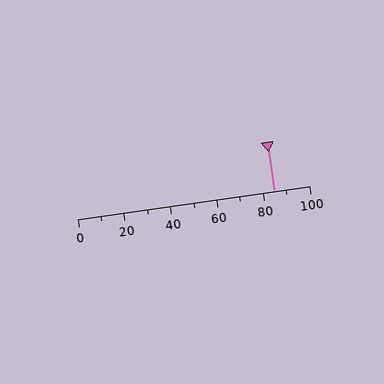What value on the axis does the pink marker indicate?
The marker indicates approximately 85.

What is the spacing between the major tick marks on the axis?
The major ticks are spaced 20 apart.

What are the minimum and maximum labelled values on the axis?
The axis runs from 0 to 100.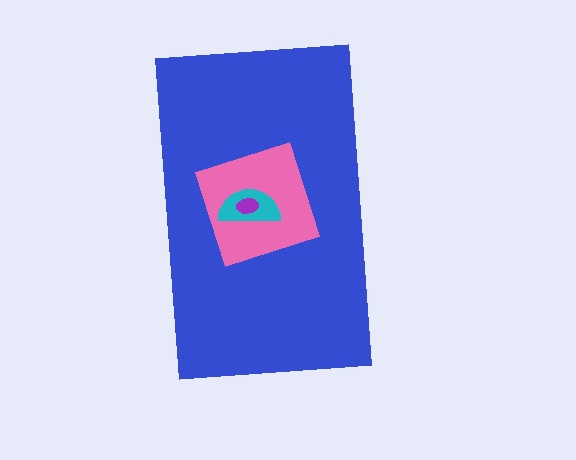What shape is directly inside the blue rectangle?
The pink diamond.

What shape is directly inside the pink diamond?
The cyan semicircle.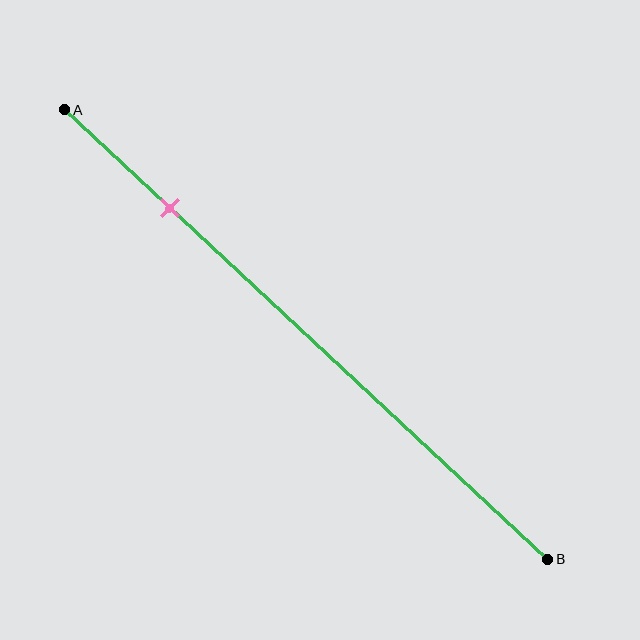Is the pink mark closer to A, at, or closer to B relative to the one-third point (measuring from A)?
The pink mark is closer to point A than the one-third point of segment AB.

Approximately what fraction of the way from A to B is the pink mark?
The pink mark is approximately 20% of the way from A to B.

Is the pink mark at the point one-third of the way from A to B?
No, the mark is at about 20% from A, not at the 33% one-third point.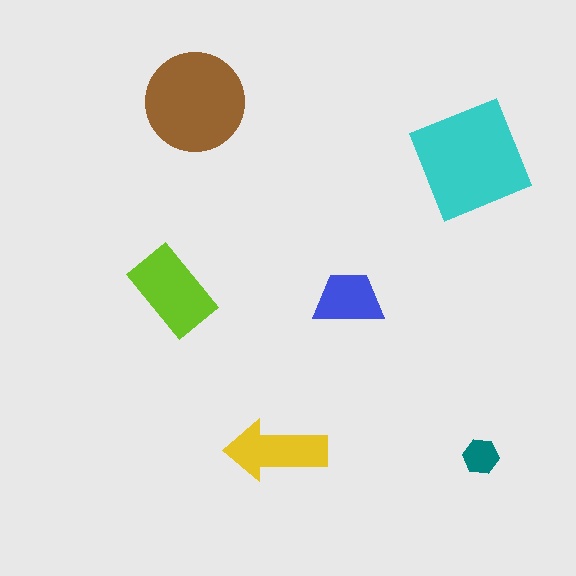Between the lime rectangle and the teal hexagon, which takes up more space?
The lime rectangle.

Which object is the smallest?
The teal hexagon.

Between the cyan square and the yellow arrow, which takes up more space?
The cyan square.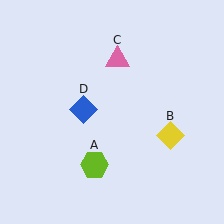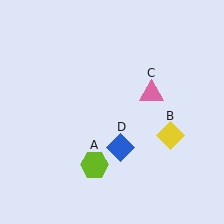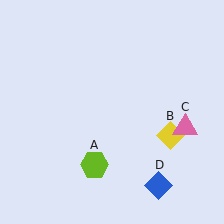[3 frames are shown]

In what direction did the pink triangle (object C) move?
The pink triangle (object C) moved down and to the right.